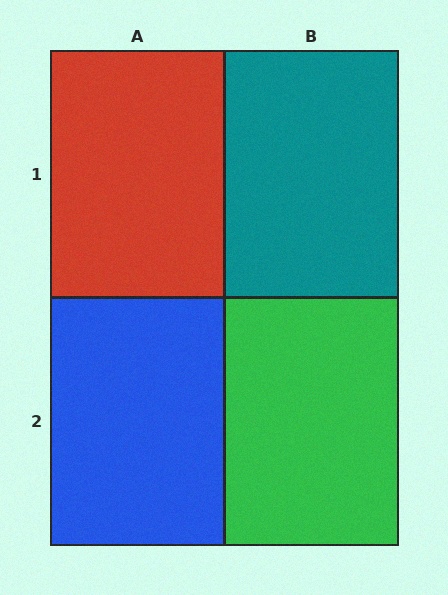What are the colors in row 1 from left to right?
Red, teal.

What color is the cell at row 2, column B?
Green.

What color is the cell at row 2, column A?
Blue.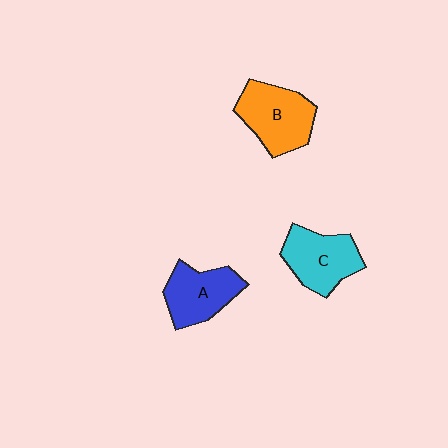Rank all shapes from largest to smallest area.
From largest to smallest: B (orange), C (cyan), A (blue).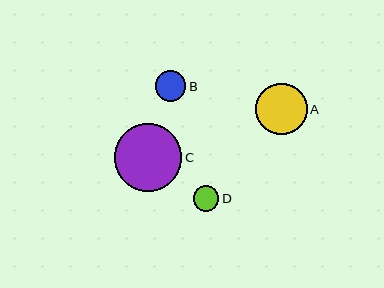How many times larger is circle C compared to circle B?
Circle C is approximately 2.2 times the size of circle B.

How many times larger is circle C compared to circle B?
Circle C is approximately 2.2 times the size of circle B.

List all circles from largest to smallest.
From largest to smallest: C, A, B, D.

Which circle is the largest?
Circle C is the largest with a size of approximately 67 pixels.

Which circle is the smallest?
Circle D is the smallest with a size of approximately 25 pixels.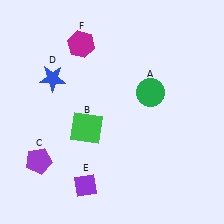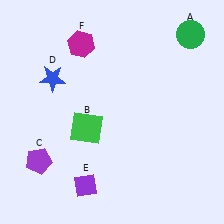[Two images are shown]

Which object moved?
The green circle (A) moved up.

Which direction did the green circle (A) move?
The green circle (A) moved up.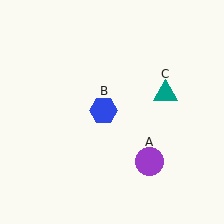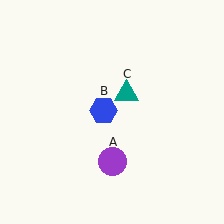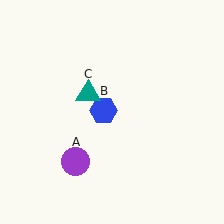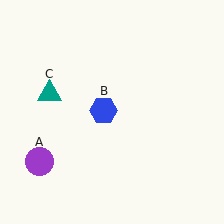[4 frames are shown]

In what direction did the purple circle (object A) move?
The purple circle (object A) moved left.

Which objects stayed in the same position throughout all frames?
Blue hexagon (object B) remained stationary.